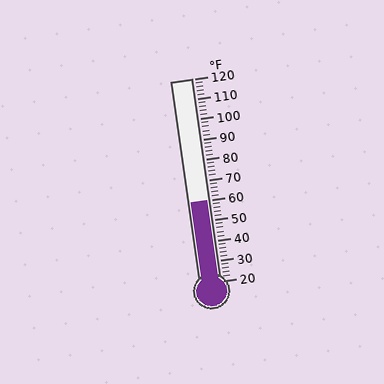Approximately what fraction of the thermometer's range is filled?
The thermometer is filled to approximately 40% of its range.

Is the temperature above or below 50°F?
The temperature is above 50°F.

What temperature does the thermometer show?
The thermometer shows approximately 60°F.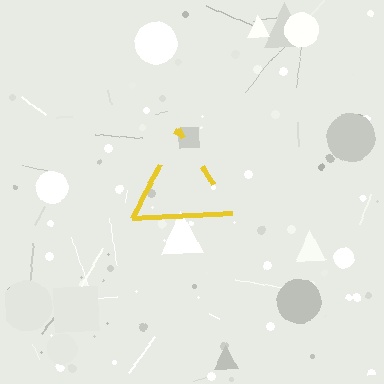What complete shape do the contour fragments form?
The contour fragments form a triangle.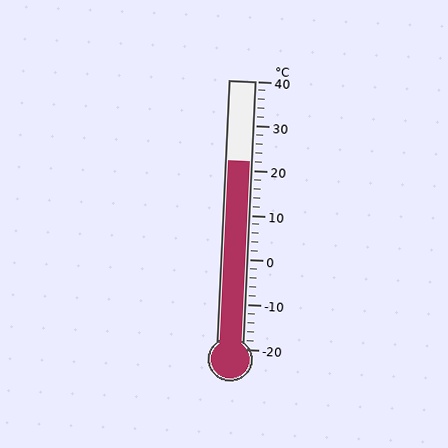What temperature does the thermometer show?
The thermometer shows approximately 22°C.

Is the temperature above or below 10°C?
The temperature is above 10°C.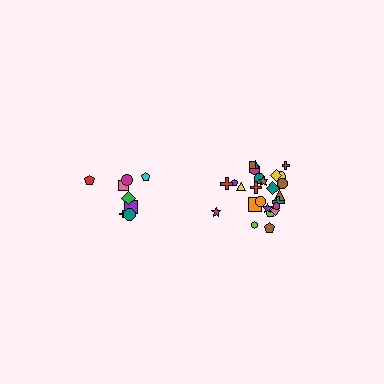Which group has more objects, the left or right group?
The right group.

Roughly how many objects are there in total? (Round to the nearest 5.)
Roughly 35 objects in total.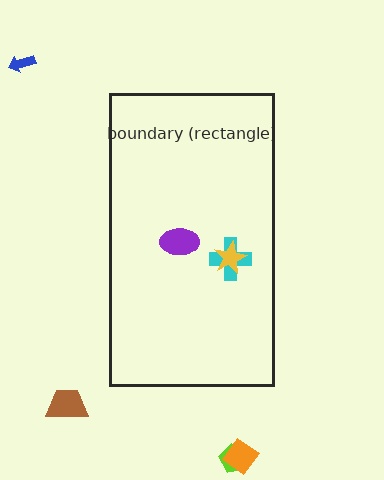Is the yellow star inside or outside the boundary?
Inside.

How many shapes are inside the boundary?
3 inside, 4 outside.